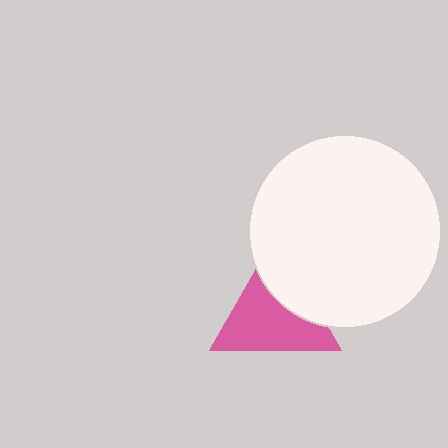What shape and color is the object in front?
The object in front is a white circle.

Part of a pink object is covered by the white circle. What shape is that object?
It is a triangle.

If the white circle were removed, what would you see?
You would see the complete pink triangle.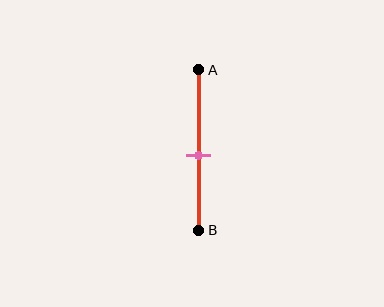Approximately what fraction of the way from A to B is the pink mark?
The pink mark is approximately 55% of the way from A to B.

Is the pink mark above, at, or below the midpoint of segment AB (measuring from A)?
The pink mark is below the midpoint of segment AB.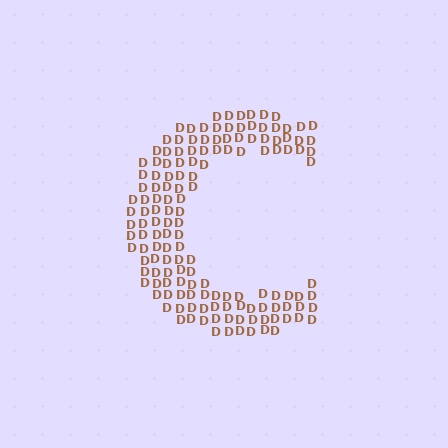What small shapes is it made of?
It is made of small letter D's.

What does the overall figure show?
The overall figure shows the letter C.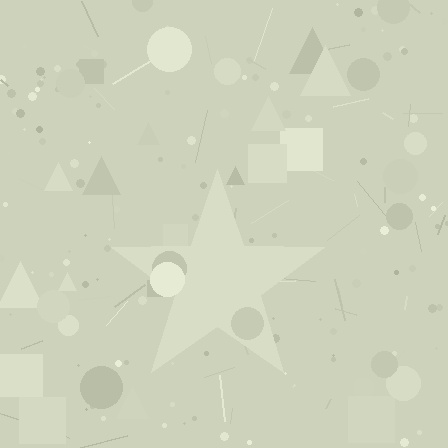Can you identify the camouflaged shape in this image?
The camouflaged shape is a star.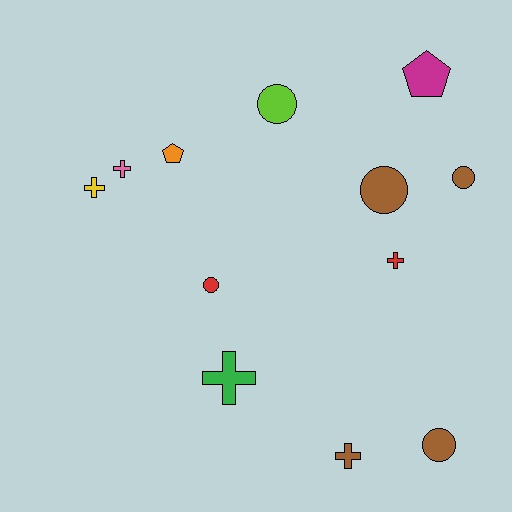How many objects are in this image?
There are 12 objects.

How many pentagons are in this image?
There are 2 pentagons.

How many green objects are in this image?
There is 1 green object.